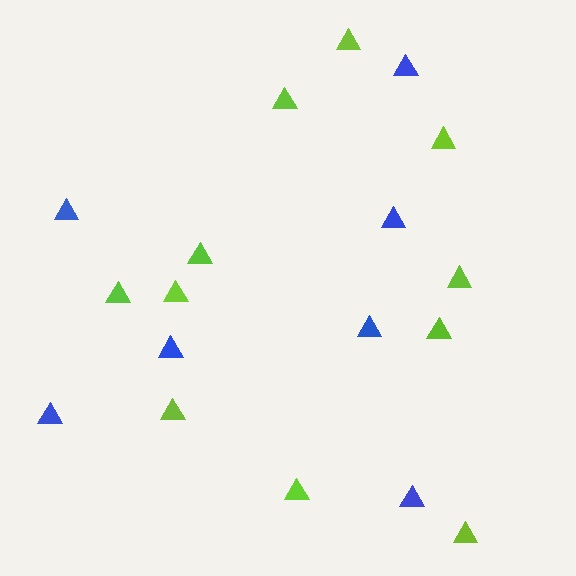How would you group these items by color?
There are 2 groups: one group of lime triangles (11) and one group of blue triangles (7).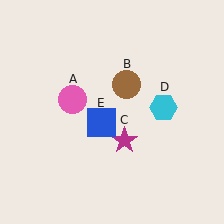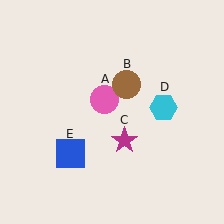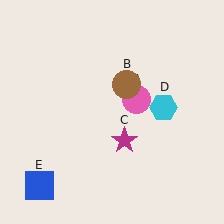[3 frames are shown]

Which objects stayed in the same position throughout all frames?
Brown circle (object B) and magenta star (object C) and cyan hexagon (object D) remained stationary.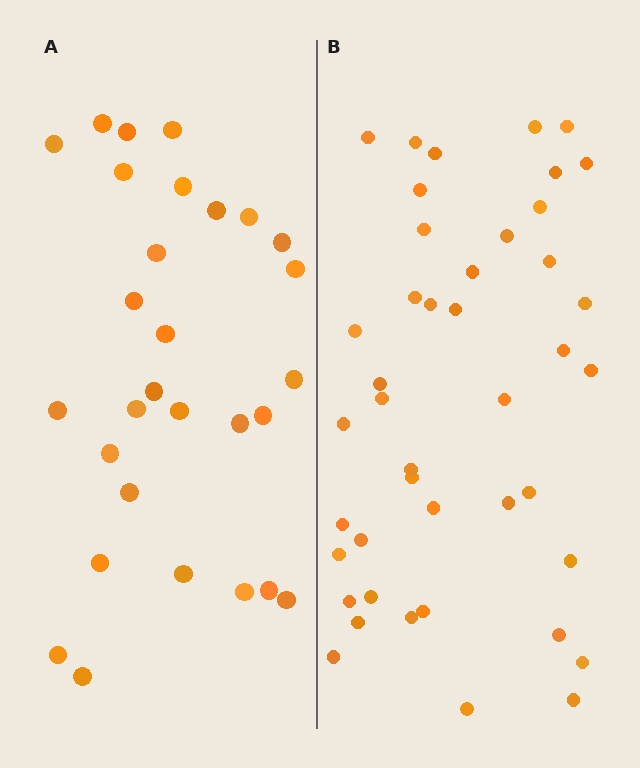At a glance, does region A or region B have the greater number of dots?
Region B (the right region) has more dots.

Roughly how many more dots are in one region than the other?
Region B has approximately 15 more dots than region A.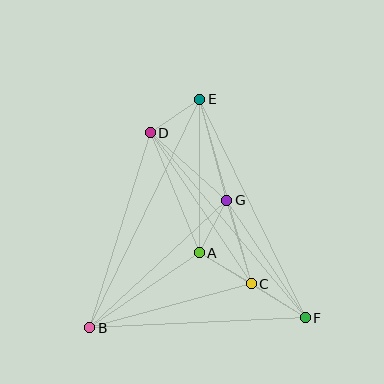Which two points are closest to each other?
Points A and G are closest to each other.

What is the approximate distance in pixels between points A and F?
The distance between A and F is approximately 124 pixels.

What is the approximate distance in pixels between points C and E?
The distance between C and E is approximately 192 pixels.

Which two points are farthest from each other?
Points B and E are farthest from each other.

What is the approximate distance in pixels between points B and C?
The distance between B and C is approximately 167 pixels.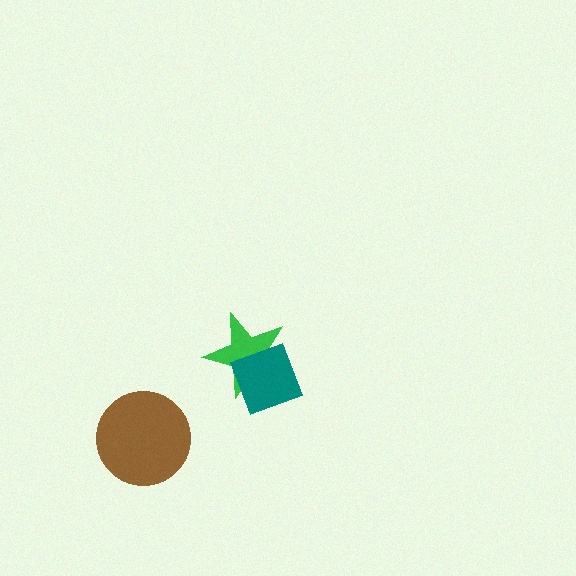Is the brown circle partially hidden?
No, no other shape covers it.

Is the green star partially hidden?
Yes, it is partially covered by another shape.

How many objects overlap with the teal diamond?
1 object overlaps with the teal diamond.